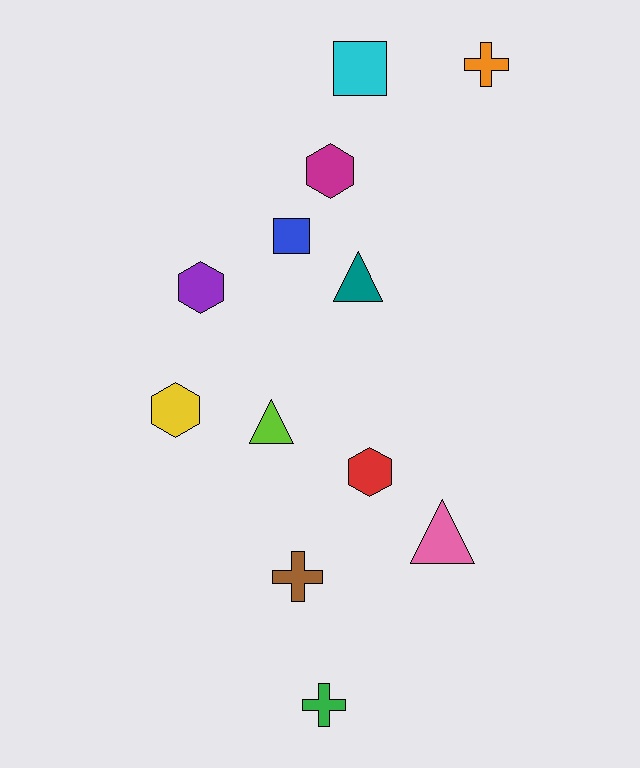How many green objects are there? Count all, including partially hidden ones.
There is 1 green object.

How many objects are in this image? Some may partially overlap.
There are 12 objects.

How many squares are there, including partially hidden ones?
There are 2 squares.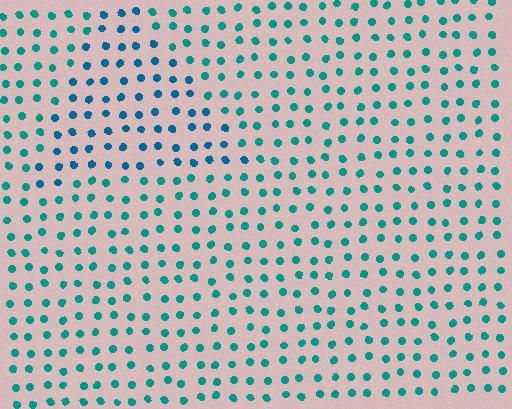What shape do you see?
I see a triangle.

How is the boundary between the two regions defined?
The boundary is defined purely by a slight shift in hue (about 25 degrees). Spacing, size, and orientation are identical on both sides.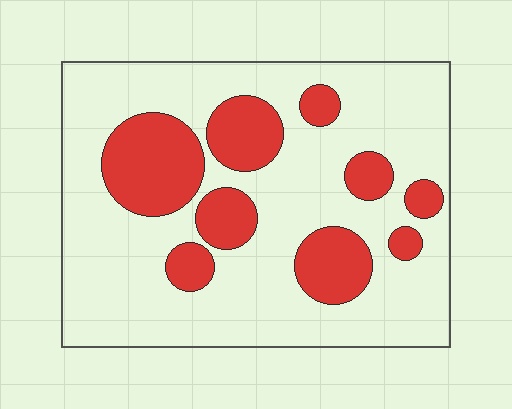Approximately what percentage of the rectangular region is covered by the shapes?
Approximately 25%.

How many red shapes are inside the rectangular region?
9.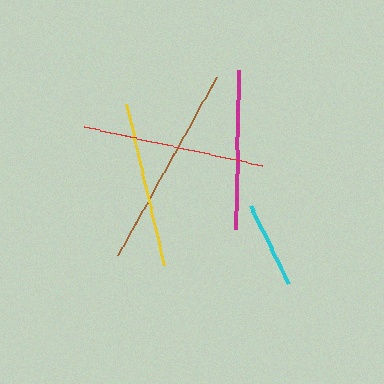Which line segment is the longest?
The brown line is the longest at approximately 204 pixels.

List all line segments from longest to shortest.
From longest to shortest: brown, red, yellow, magenta, cyan.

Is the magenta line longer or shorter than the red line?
The red line is longer than the magenta line.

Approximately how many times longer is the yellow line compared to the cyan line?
The yellow line is approximately 1.9 times the length of the cyan line.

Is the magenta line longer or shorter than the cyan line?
The magenta line is longer than the cyan line.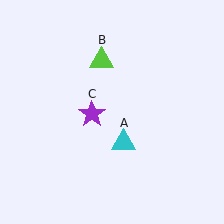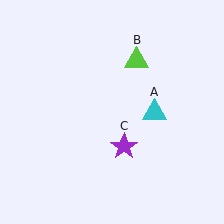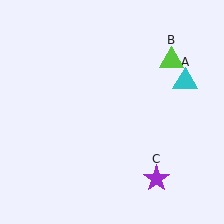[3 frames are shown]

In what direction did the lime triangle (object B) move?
The lime triangle (object B) moved right.